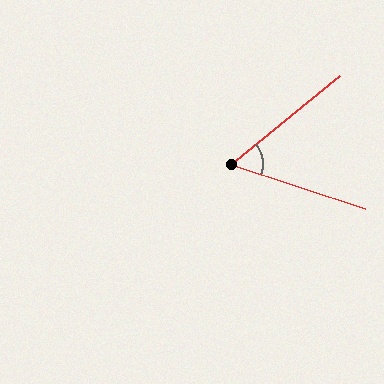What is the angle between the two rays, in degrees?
Approximately 57 degrees.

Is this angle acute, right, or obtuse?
It is acute.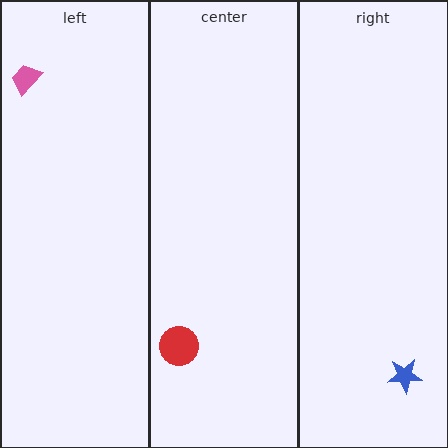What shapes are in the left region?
The pink trapezoid.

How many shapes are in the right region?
1.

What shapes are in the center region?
The red circle.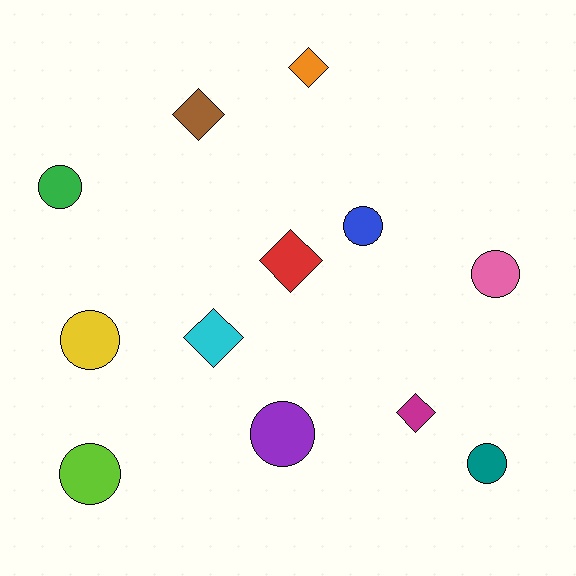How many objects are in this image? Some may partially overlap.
There are 12 objects.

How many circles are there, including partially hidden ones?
There are 7 circles.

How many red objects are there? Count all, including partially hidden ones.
There is 1 red object.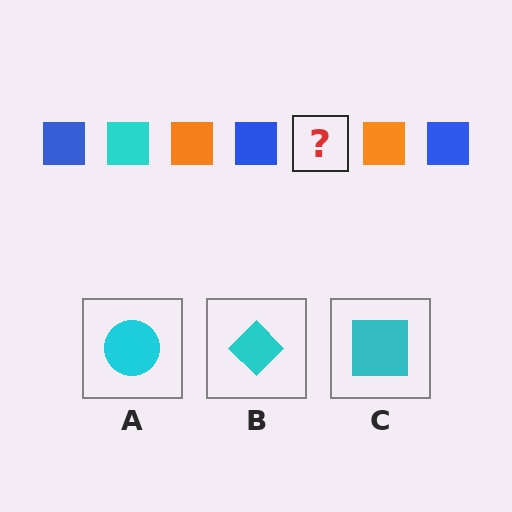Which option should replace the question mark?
Option C.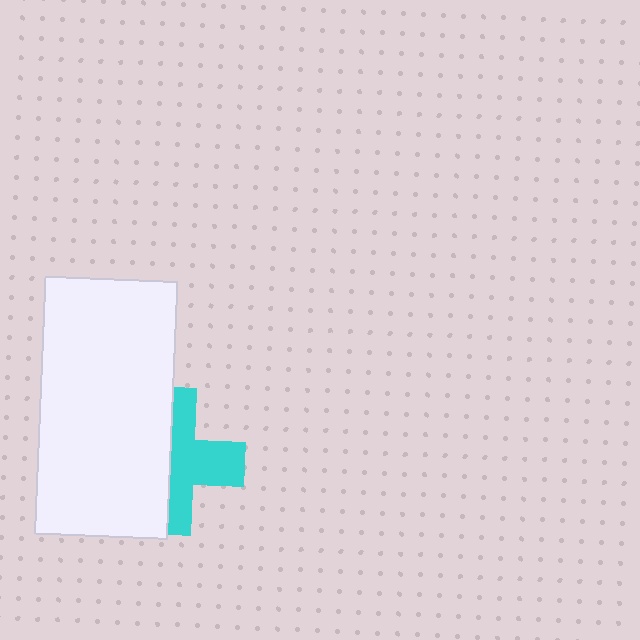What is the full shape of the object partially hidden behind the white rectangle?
The partially hidden object is a cyan cross.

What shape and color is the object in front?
The object in front is a white rectangle.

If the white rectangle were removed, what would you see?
You would see the complete cyan cross.